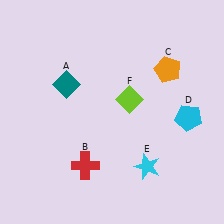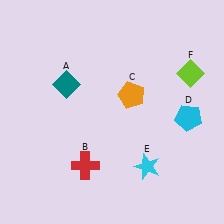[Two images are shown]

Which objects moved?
The objects that moved are: the orange pentagon (C), the lime diamond (F).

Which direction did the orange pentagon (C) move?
The orange pentagon (C) moved left.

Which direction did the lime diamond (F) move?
The lime diamond (F) moved right.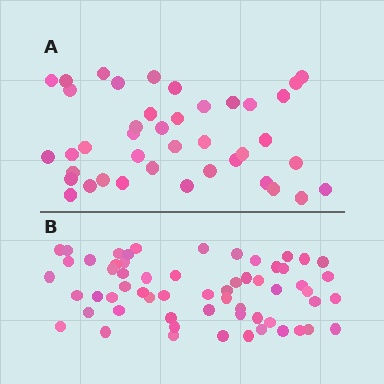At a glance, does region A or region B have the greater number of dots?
Region B (the bottom region) has more dots.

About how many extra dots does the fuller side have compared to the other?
Region B has approximately 20 more dots than region A.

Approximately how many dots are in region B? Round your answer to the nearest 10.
About 60 dots.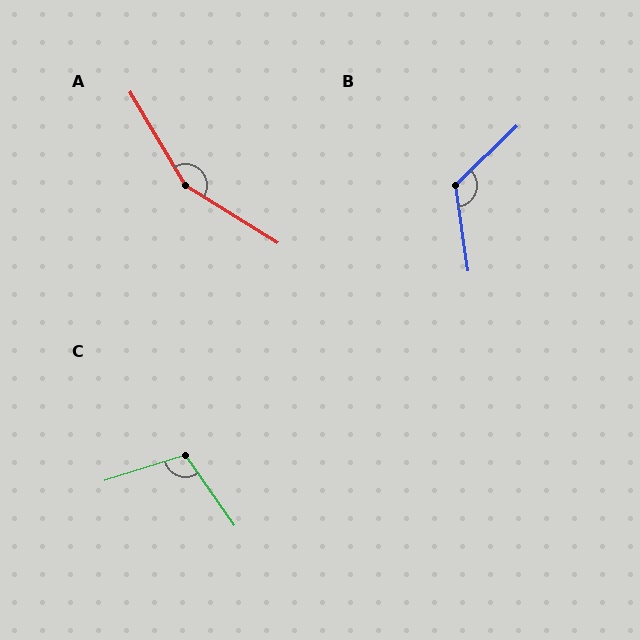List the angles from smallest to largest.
C (108°), B (126°), A (152°).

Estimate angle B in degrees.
Approximately 126 degrees.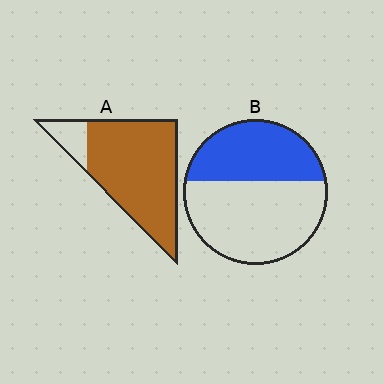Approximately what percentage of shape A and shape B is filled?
A is approximately 85% and B is approximately 40%.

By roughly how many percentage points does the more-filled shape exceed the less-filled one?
By roughly 45 percentage points (A over B).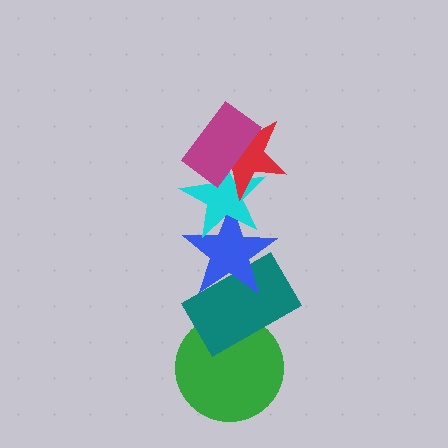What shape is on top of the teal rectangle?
The blue star is on top of the teal rectangle.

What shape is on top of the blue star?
The cyan star is on top of the blue star.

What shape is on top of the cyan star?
The red star is on top of the cyan star.